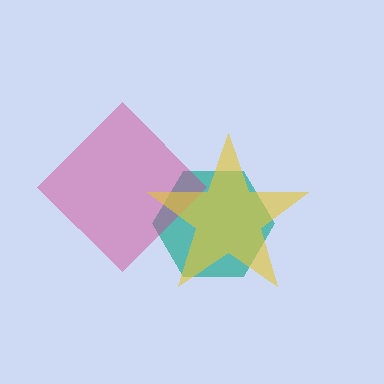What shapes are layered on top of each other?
The layered shapes are: a teal hexagon, a magenta diamond, a yellow star.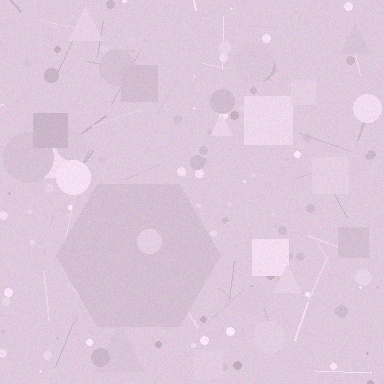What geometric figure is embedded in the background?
A hexagon is embedded in the background.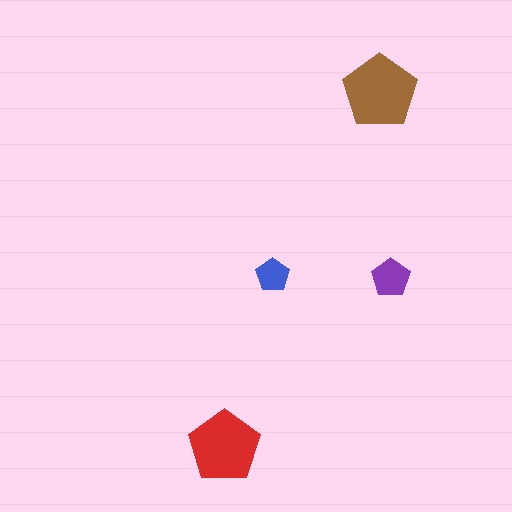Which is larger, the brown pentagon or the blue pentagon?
The brown one.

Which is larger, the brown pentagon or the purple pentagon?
The brown one.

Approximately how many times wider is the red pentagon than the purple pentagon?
About 2 times wider.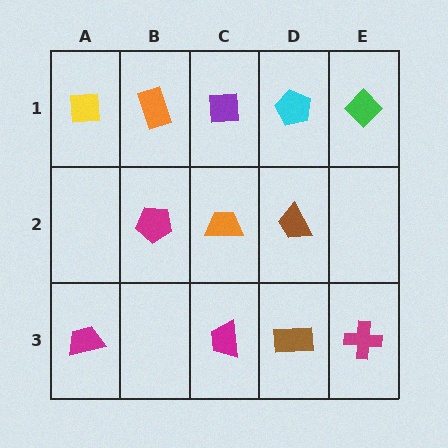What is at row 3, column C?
A magenta trapezoid.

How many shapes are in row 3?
4 shapes.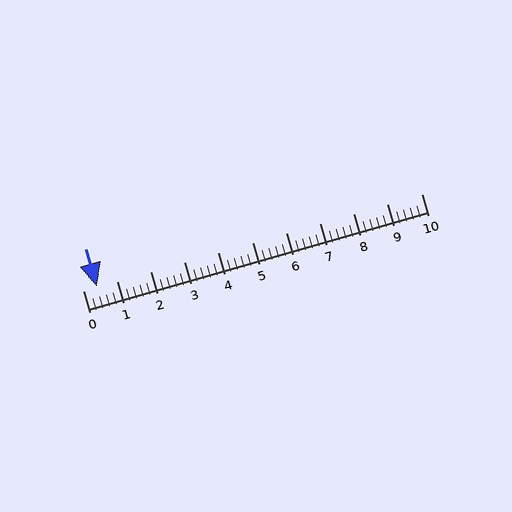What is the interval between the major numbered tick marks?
The major tick marks are spaced 1 units apart.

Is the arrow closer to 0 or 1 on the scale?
The arrow is closer to 0.